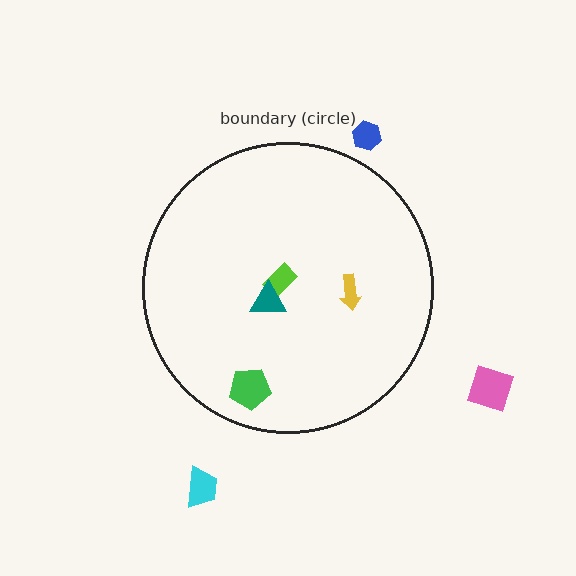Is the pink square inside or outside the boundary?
Outside.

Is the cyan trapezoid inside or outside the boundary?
Outside.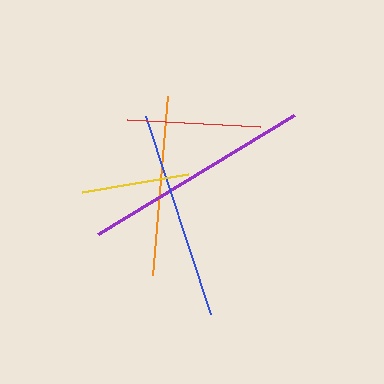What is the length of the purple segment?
The purple segment is approximately 229 pixels long.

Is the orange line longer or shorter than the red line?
The orange line is longer than the red line.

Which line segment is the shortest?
The yellow line is the shortest at approximately 108 pixels.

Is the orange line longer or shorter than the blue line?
The blue line is longer than the orange line.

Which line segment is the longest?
The purple line is the longest at approximately 229 pixels.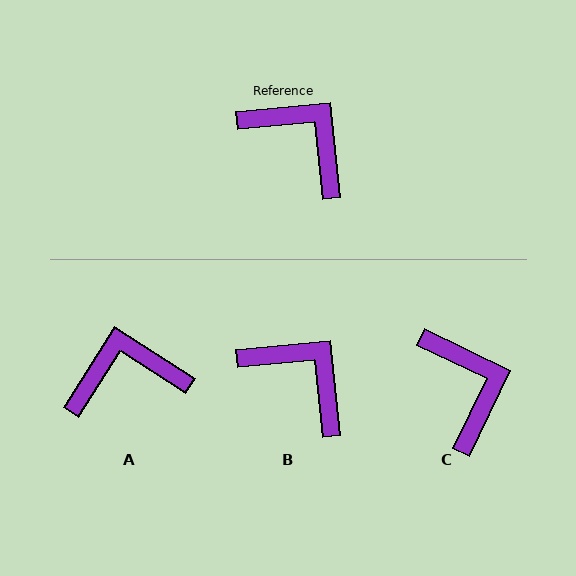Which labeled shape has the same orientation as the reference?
B.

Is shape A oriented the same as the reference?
No, it is off by about 52 degrees.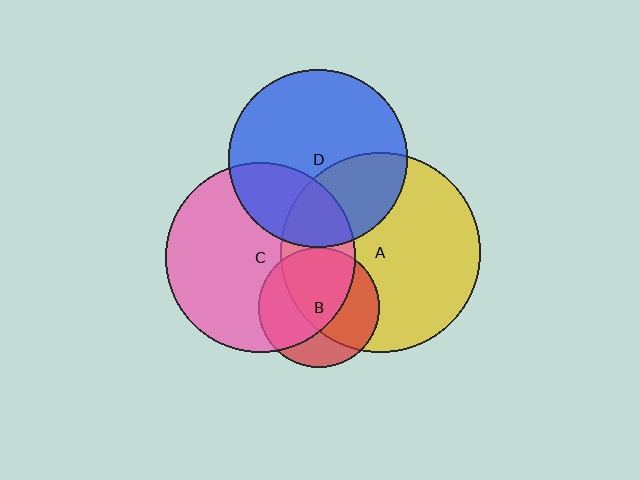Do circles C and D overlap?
Yes.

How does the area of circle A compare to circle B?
Approximately 2.7 times.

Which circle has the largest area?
Circle A (yellow).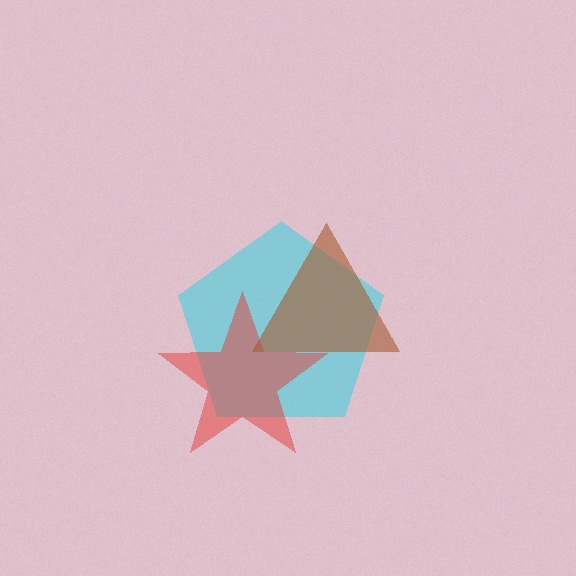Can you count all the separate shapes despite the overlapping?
Yes, there are 3 separate shapes.